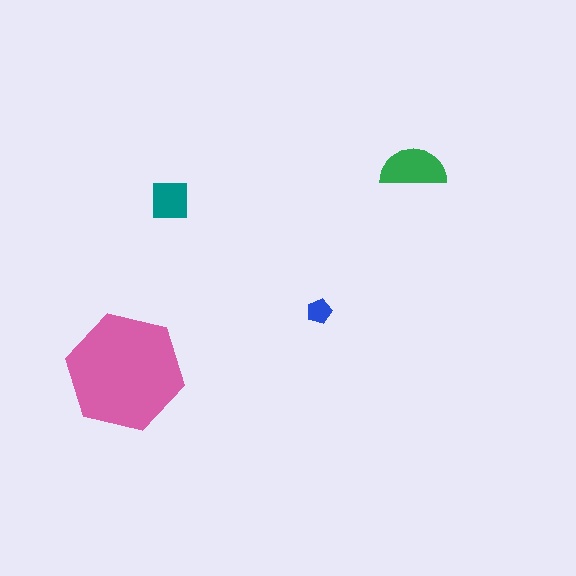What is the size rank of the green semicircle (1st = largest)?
2nd.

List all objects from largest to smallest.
The pink hexagon, the green semicircle, the teal square, the blue pentagon.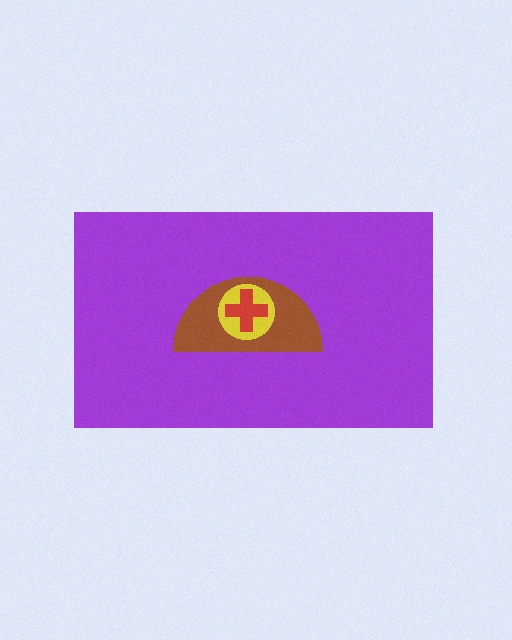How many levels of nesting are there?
4.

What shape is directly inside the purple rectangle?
The brown semicircle.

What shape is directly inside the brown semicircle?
The yellow circle.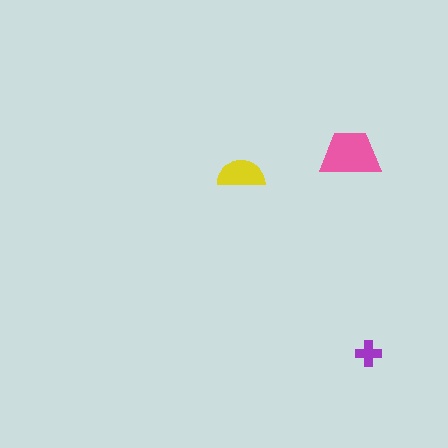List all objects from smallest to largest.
The purple cross, the yellow semicircle, the pink trapezoid.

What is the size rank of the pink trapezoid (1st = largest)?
1st.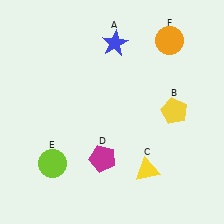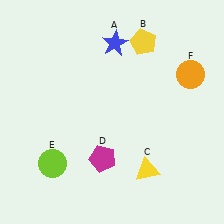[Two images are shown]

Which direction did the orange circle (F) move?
The orange circle (F) moved down.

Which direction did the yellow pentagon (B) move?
The yellow pentagon (B) moved up.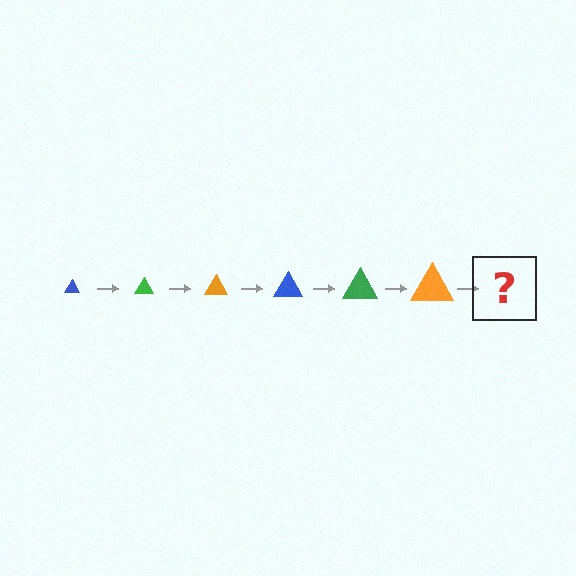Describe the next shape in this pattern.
It should be a blue triangle, larger than the previous one.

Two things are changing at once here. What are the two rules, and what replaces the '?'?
The two rules are that the triangle grows larger each step and the color cycles through blue, green, and orange. The '?' should be a blue triangle, larger than the previous one.